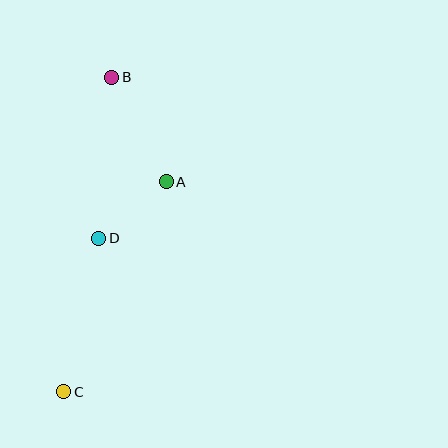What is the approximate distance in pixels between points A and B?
The distance between A and B is approximately 118 pixels.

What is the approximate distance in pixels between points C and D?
The distance between C and D is approximately 157 pixels.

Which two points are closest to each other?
Points A and D are closest to each other.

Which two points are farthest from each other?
Points B and C are farthest from each other.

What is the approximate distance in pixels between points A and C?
The distance between A and C is approximately 234 pixels.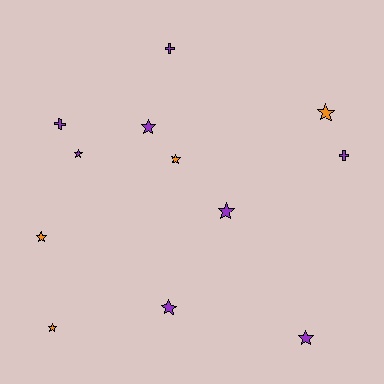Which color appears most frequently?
Purple, with 8 objects.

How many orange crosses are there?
There are no orange crosses.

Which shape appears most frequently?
Star, with 9 objects.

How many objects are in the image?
There are 12 objects.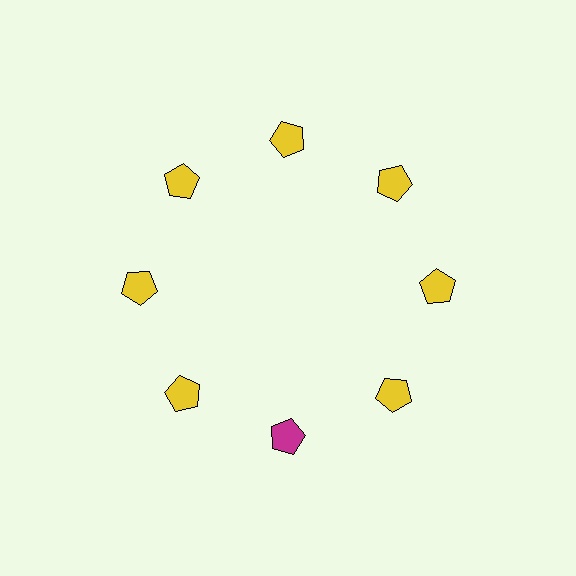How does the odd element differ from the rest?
It has a different color: magenta instead of yellow.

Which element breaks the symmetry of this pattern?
The magenta pentagon at roughly the 6 o'clock position breaks the symmetry. All other shapes are yellow pentagons.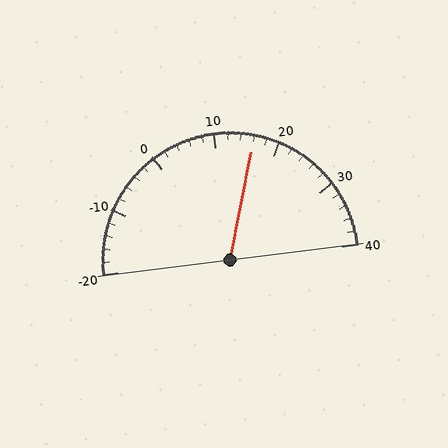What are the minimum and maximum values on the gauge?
The gauge ranges from -20 to 40.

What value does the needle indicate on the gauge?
The needle indicates approximately 16.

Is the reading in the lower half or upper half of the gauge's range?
The reading is in the upper half of the range (-20 to 40).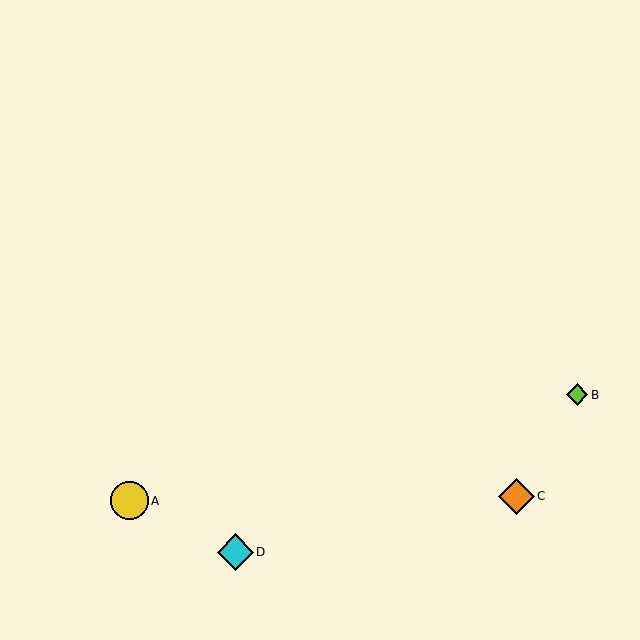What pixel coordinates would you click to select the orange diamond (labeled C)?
Click at (516, 496) to select the orange diamond C.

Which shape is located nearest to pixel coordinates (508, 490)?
The orange diamond (labeled C) at (516, 496) is nearest to that location.